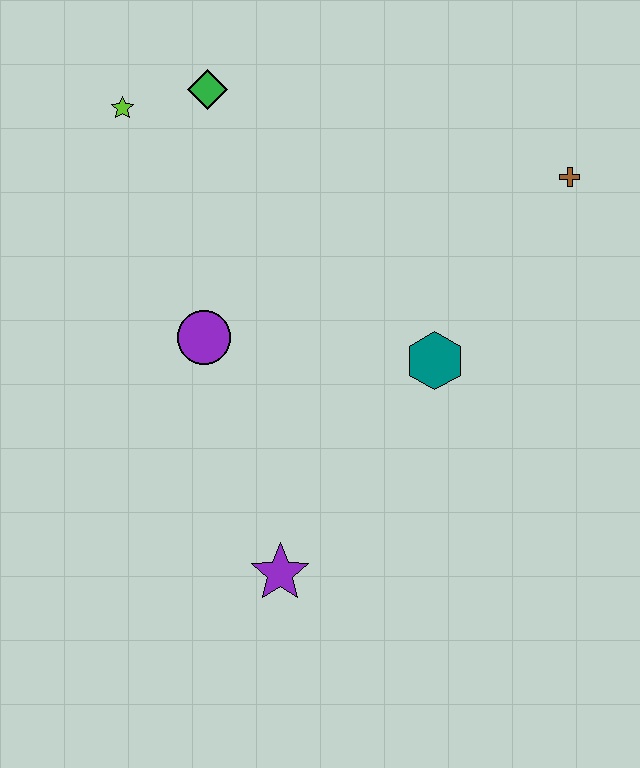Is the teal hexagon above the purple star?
Yes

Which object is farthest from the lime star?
The purple star is farthest from the lime star.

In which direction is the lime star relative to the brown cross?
The lime star is to the left of the brown cross.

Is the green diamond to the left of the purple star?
Yes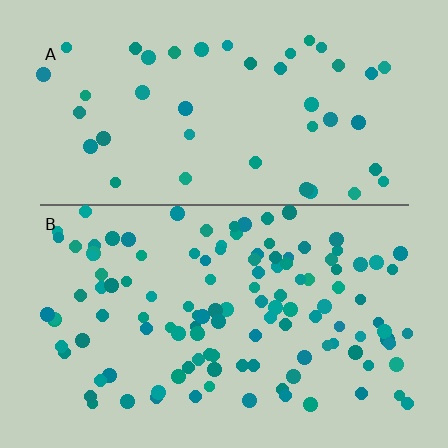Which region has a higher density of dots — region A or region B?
B (the bottom).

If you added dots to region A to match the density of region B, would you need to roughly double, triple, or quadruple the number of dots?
Approximately triple.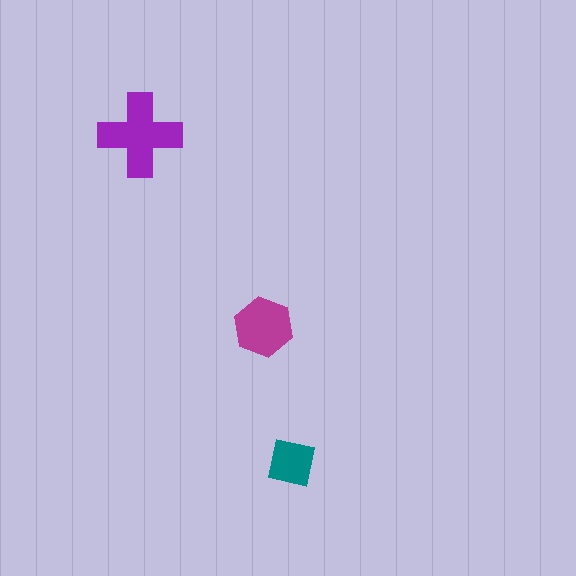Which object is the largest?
The purple cross.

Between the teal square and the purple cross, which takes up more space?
The purple cross.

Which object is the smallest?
The teal square.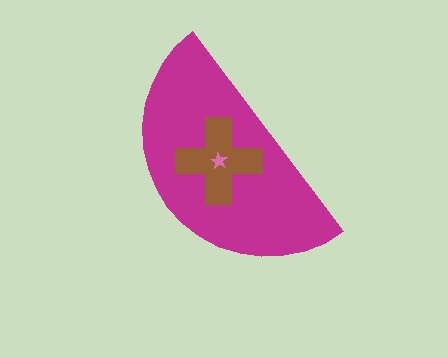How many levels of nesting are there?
3.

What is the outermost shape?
The magenta semicircle.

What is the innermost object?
The pink star.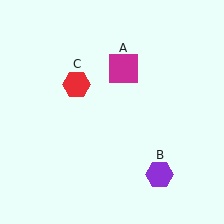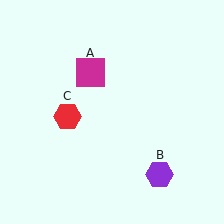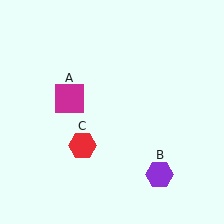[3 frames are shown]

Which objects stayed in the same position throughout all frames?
Purple hexagon (object B) remained stationary.